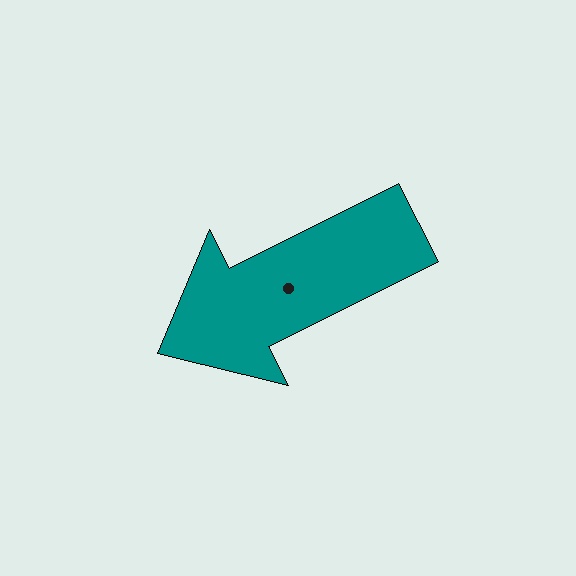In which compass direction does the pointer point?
Southwest.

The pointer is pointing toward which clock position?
Roughly 8 o'clock.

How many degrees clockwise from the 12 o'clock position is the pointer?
Approximately 243 degrees.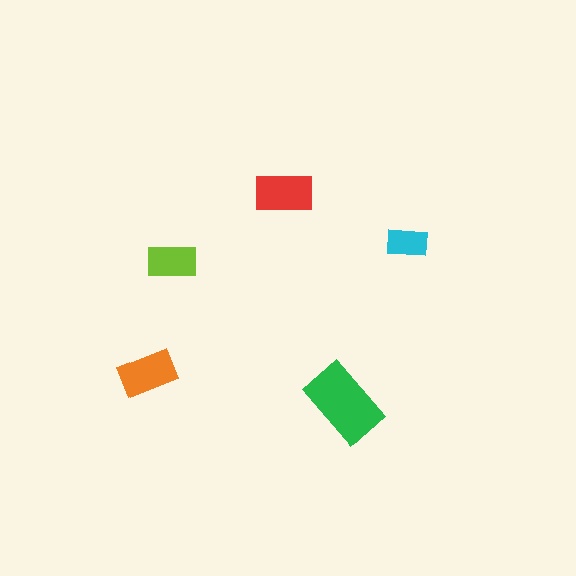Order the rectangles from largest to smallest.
the green one, the red one, the orange one, the lime one, the cyan one.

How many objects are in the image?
There are 5 objects in the image.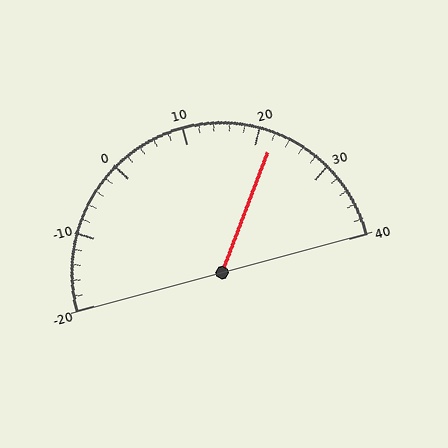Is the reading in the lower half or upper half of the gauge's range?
The reading is in the upper half of the range (-20 to 40).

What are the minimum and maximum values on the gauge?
The gauge ranges from -20 to 40.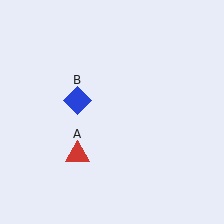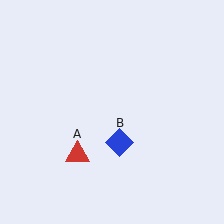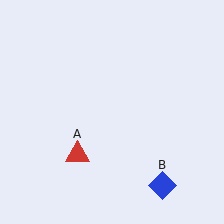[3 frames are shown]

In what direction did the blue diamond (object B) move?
The blue diamond (object B) moved down and to the right.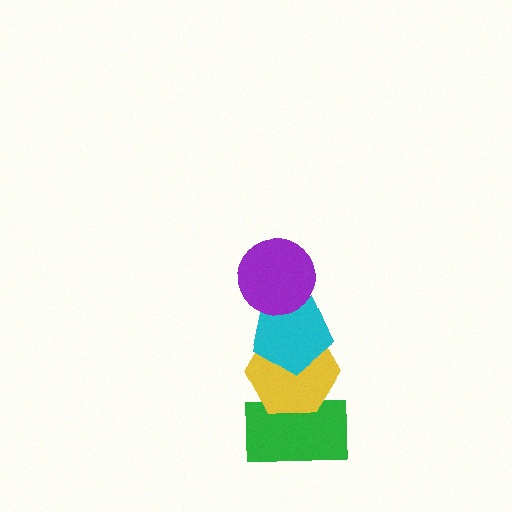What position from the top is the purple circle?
The purple circle is 1st from the top.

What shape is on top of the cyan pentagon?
The purple circle is on top of the cyan pentagon.